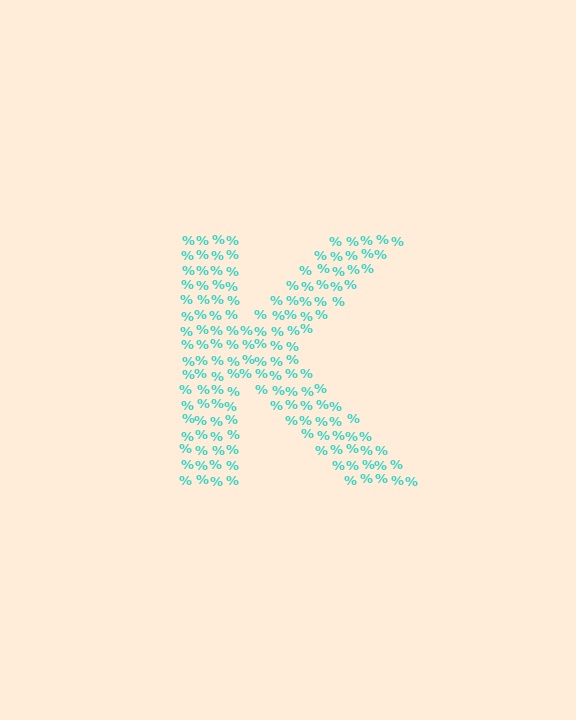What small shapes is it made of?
It is made of small percent signs.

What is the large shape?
The large shape is the letter K.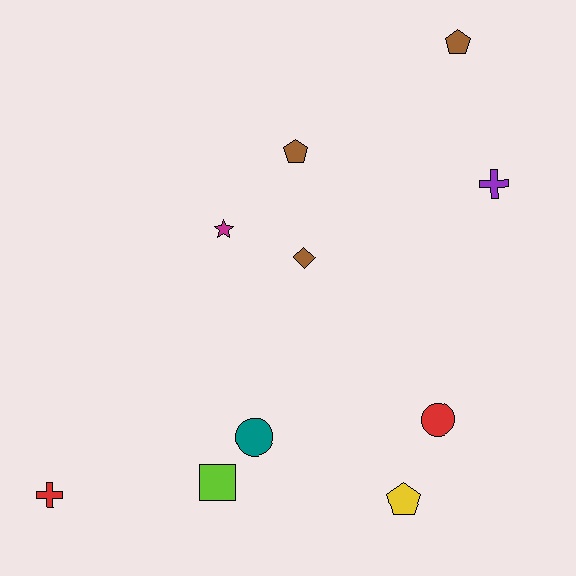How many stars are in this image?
There is 1 star.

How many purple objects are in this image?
There is 1 purple object.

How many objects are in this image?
There are 10 objects.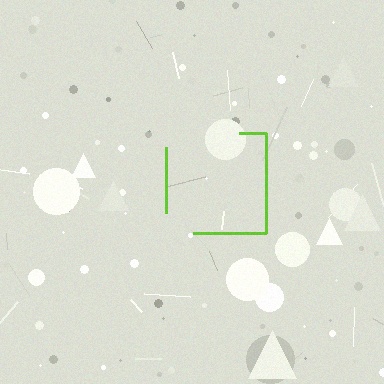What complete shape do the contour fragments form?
The contour fragments form a square.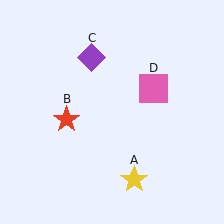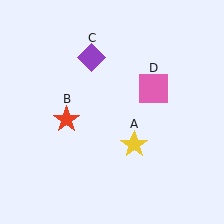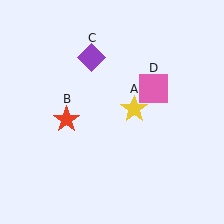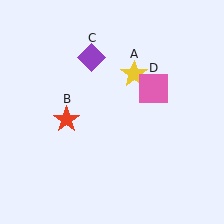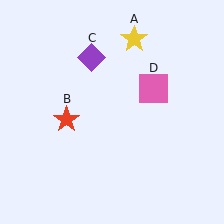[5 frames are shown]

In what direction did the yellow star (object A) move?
The yellow star (object A) moved up.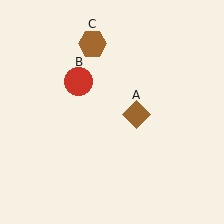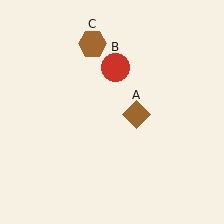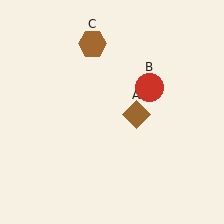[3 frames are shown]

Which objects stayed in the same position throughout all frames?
Brown diamond (object A) and brown hexagon (object C) remained stationary.